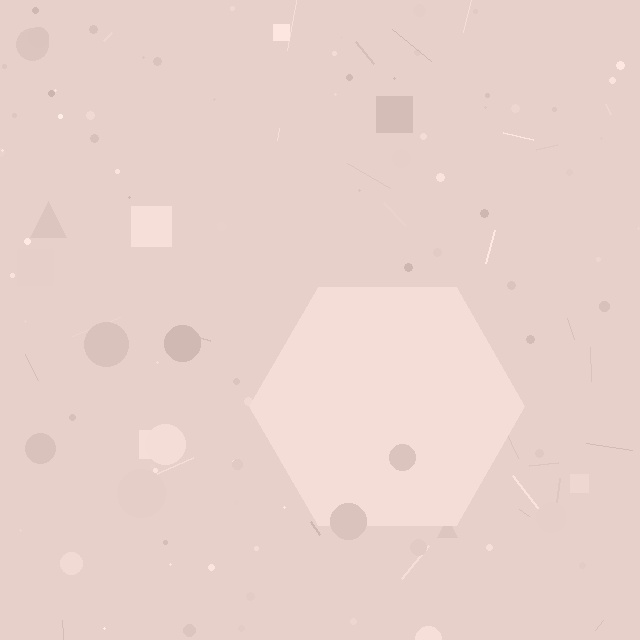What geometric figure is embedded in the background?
A hexagon is embedded in the background.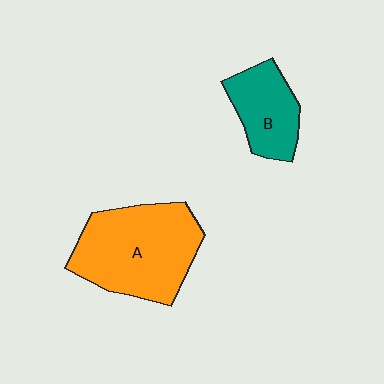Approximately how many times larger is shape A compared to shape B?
Approximately 1.9 times.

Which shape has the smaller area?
Shape B (teal).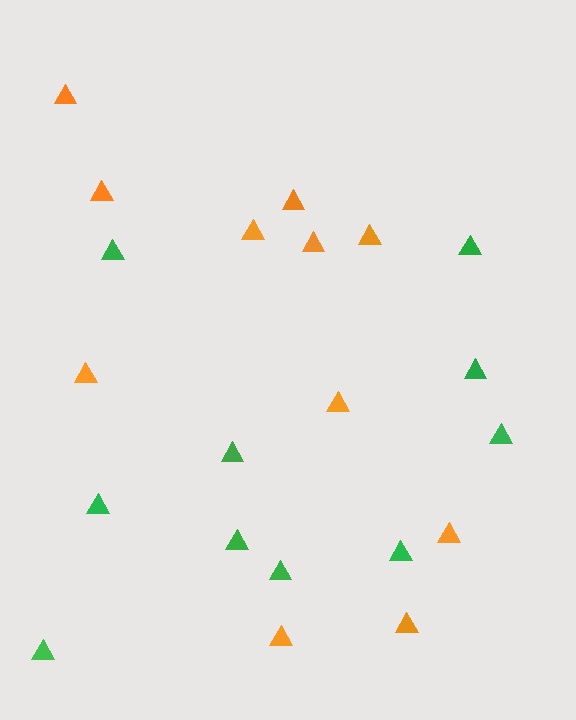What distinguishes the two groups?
There are 2 groups: one group of orange triangles (11) and one group of green triangles (10).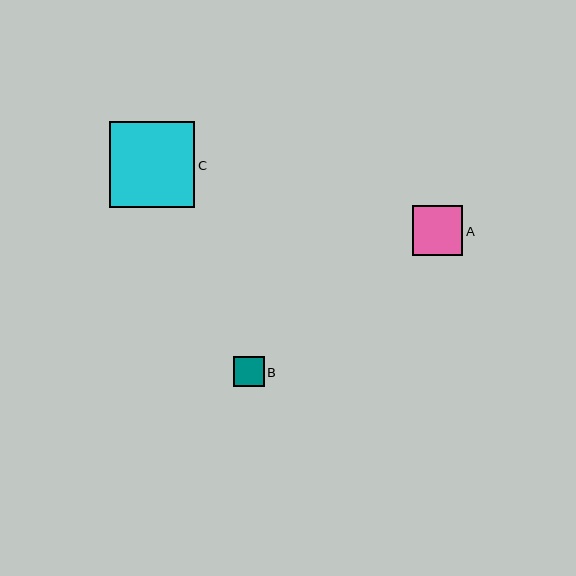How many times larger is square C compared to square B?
Square C is approximately 2.8 times the size of square B.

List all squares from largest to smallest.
From largest to smallest: C, A, B.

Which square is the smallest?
Square B is the smallest with a size of approximately 31 pixels.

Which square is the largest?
Square C is the largest with a size of approximately 86 pixels.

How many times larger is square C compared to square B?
Square C is approximately 2.8 times the size of square B.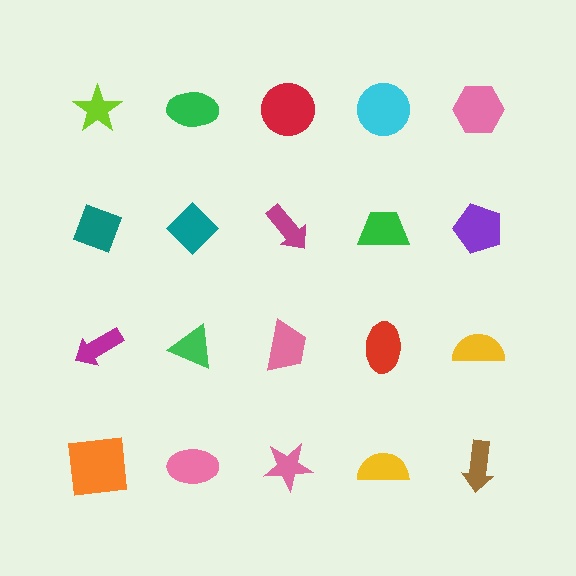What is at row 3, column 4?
A red ellipse.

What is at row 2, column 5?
A purple pentagon.